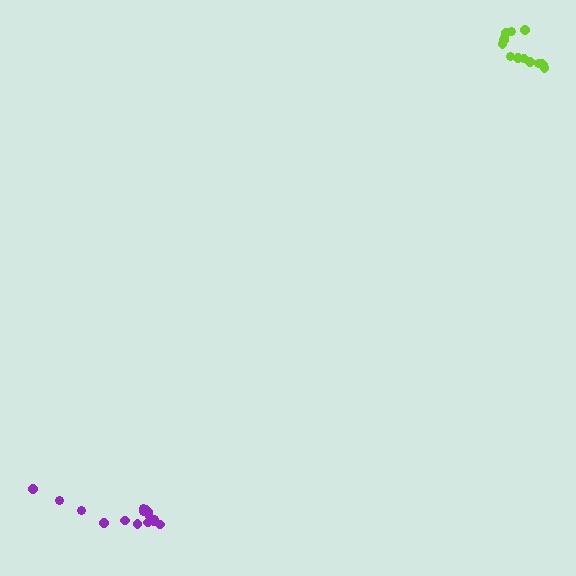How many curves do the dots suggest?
There are 2 distinct paths.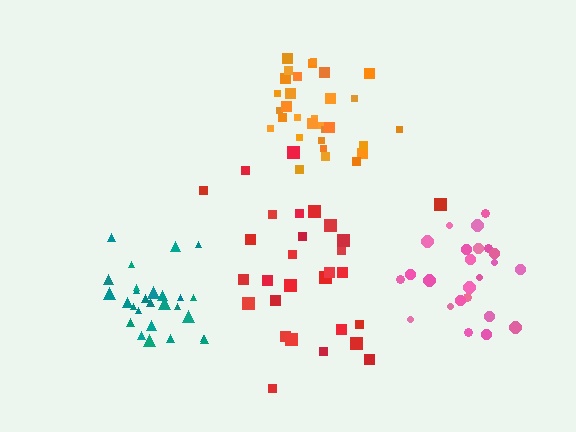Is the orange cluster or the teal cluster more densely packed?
Orange.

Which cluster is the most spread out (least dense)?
Red.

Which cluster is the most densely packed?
Orange.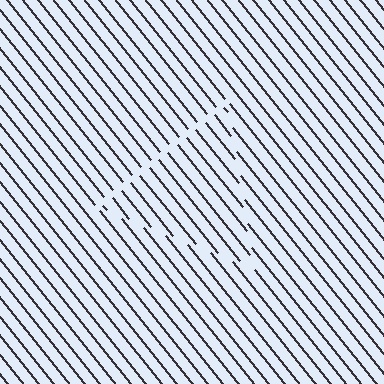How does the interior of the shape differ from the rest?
The interior of the shape contains the same grating, shifted by half a period — the contour is defined by the phase discontinuity where line-ends from the inner and outer gratings abut.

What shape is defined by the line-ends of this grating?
An illusory triangle. The interior of the shape contains the same grating, shifted by half a period — the contour is defined by the phase discontinuity where line-ends from the inner and outer gratings abut.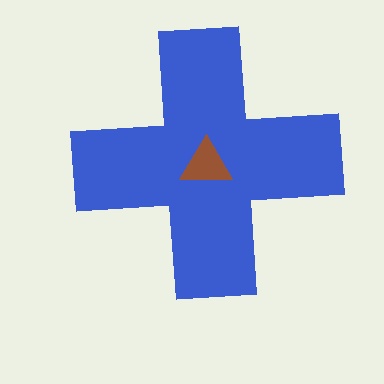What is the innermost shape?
The brown triangle.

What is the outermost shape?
The blue cross.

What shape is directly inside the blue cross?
The brown triangle.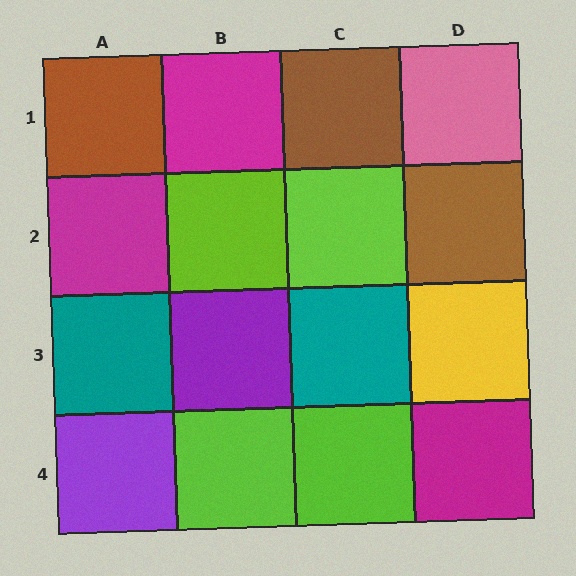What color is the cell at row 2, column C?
Lime.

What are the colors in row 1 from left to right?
Brown, magenta, brown, pink.